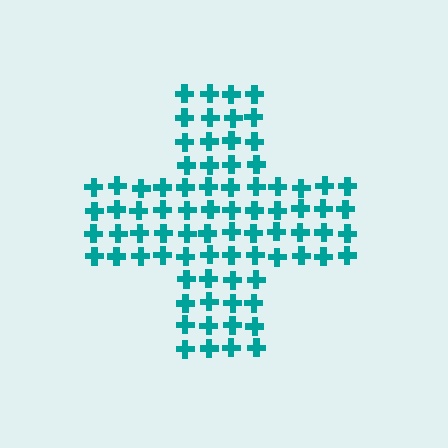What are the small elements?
The small elements are crosses.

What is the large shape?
The large shape is a cross.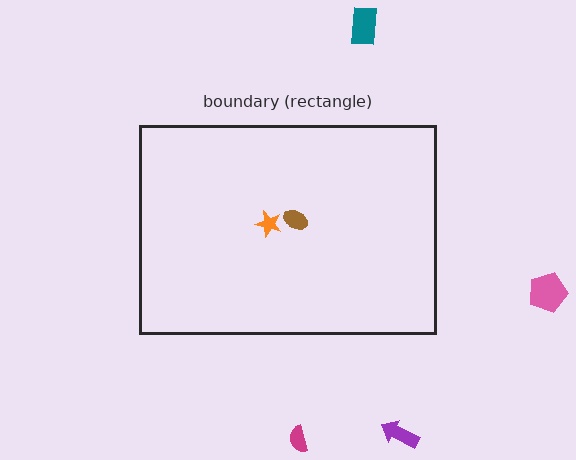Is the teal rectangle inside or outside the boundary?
Outside.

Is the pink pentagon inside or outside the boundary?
Outside.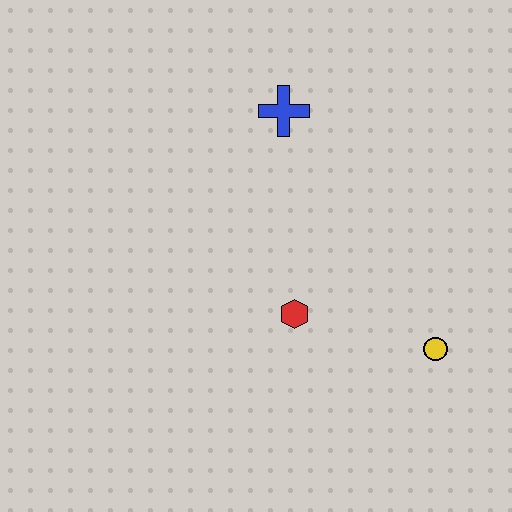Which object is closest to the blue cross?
The red hexagon is closest to the blue cross.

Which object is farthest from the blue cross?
The yellow circle is farthest from the blue cross.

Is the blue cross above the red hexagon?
Yes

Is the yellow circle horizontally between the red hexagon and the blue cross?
No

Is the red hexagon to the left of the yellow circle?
Yes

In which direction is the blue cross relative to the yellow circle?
The blue cross is above the yellow circle.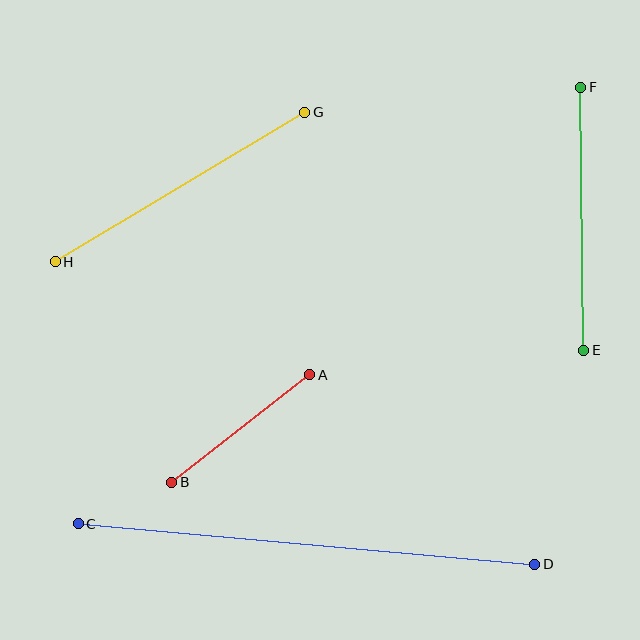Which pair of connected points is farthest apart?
Points C and D are farthest apart.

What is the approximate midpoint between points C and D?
The midpoint is at approximately (306, 544) pixels.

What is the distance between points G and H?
The distance is approximately 291 pixels.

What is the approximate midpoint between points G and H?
The midpoint is at approximately (180, 187) pixels.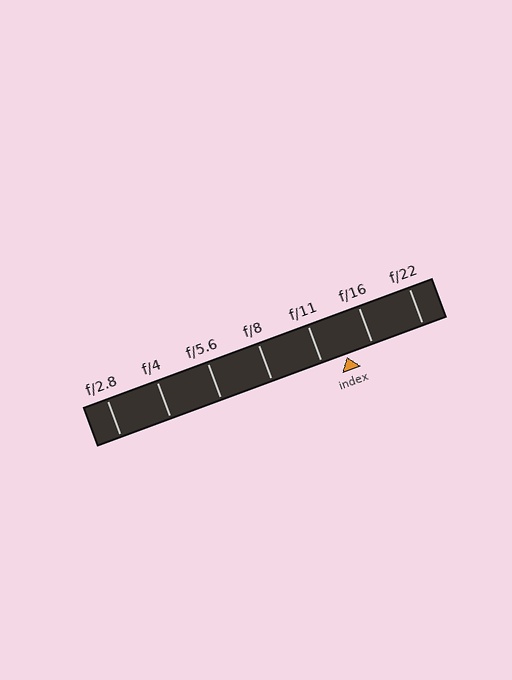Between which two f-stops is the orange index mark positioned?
The index mark is between f/11 and f/16.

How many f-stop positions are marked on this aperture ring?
There are 7 f-stop positions marked.